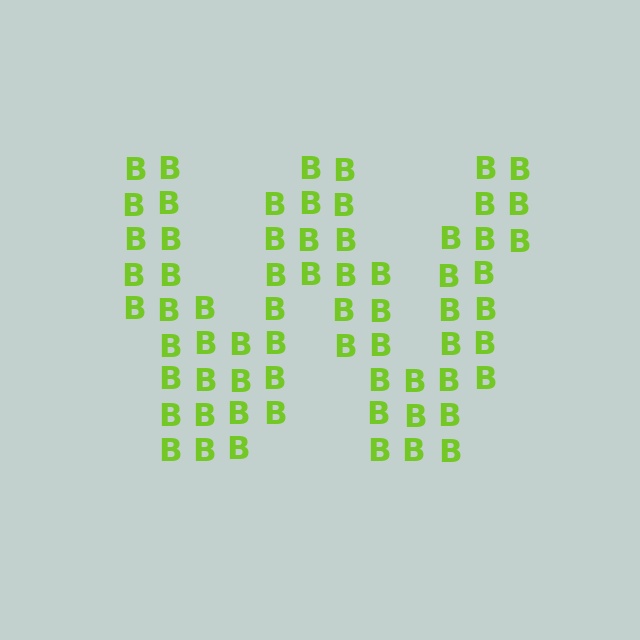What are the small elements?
The small elements are letter B's.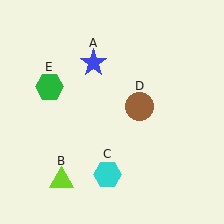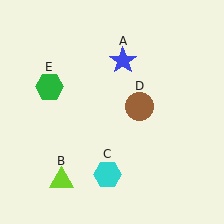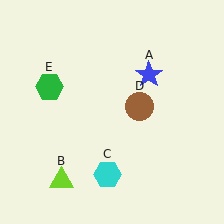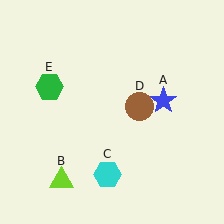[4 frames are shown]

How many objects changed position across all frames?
1 object changed position: blue star (object A).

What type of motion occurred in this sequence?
The blue star (object A) rotated clockwise around the center of the scene.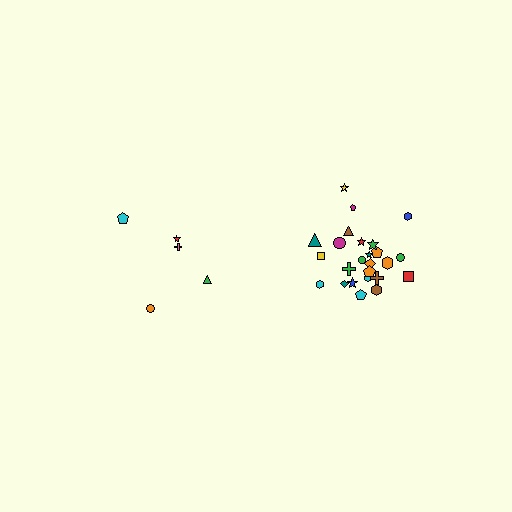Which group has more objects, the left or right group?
The right group.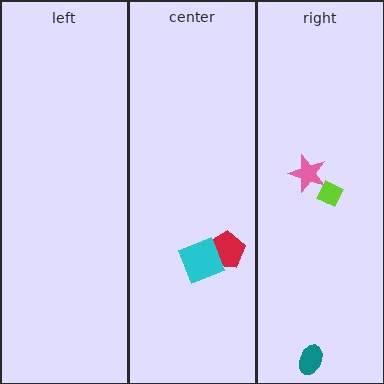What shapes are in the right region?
The lime diamond, the pink star, the teal ellipse.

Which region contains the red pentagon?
The center region.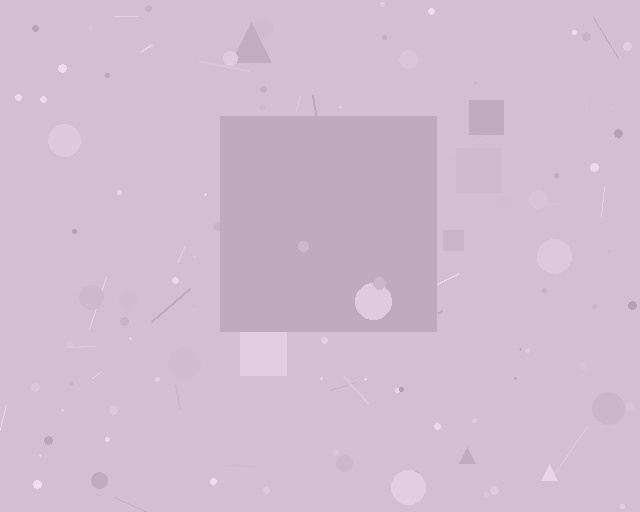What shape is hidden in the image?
A square is hidden in the image.